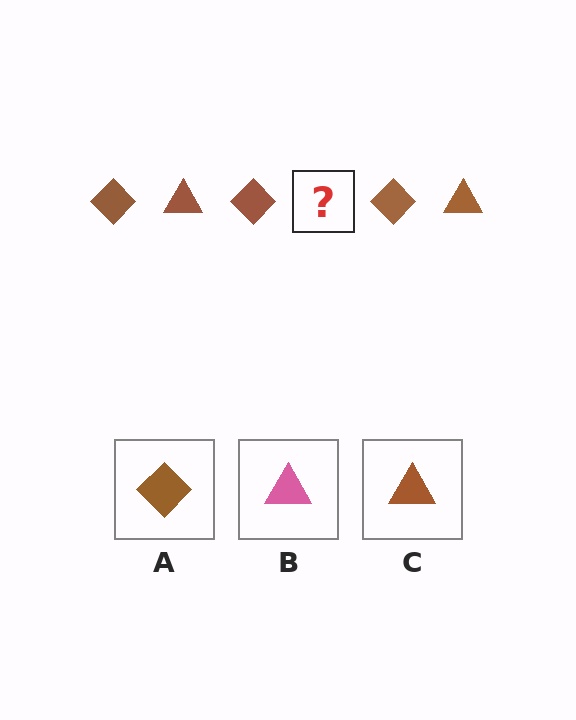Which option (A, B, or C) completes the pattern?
C.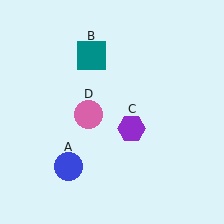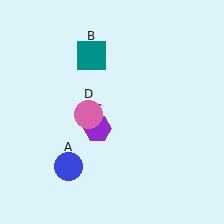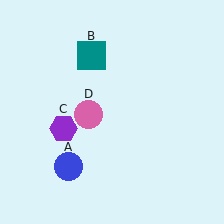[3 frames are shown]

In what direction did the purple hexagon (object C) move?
The purple hexagon (object C) moved left.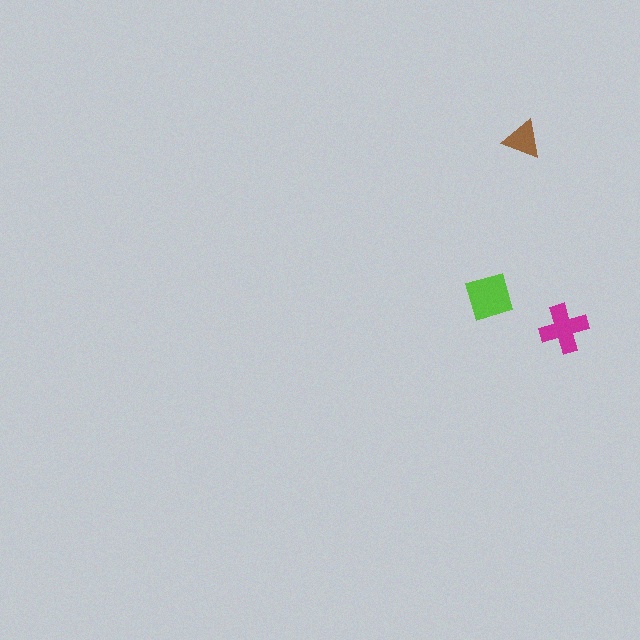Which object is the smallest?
The brown triangle.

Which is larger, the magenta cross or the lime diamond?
The lime diamond.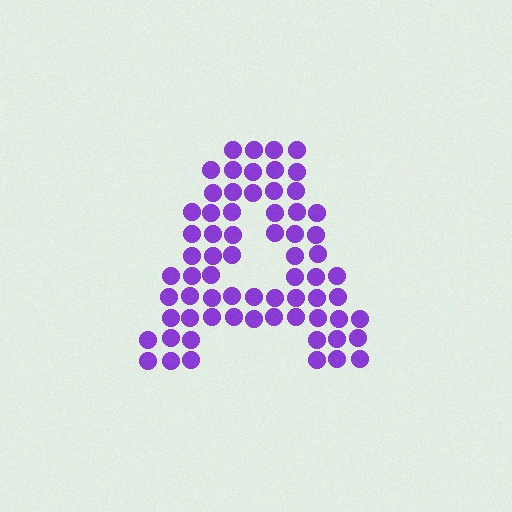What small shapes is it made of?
It is made of small circles.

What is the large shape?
The large shape is the letter A.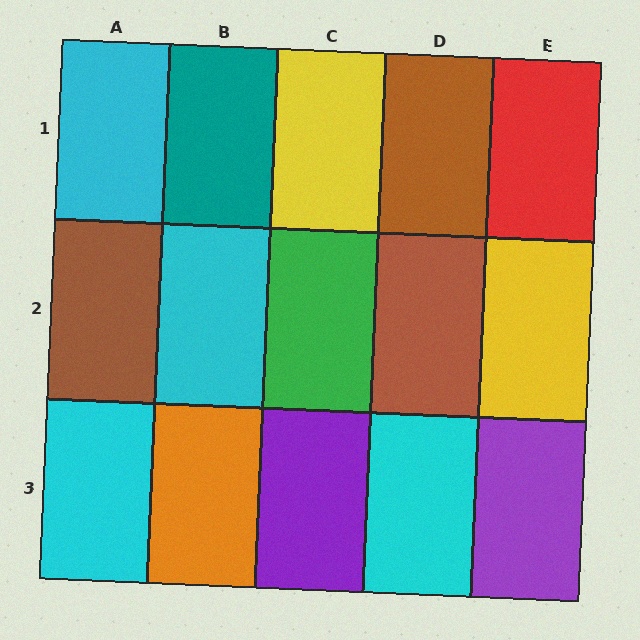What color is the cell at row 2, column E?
Yellow.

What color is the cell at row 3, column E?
Purple.